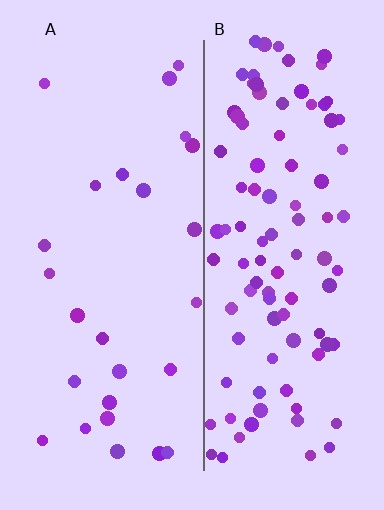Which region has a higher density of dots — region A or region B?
B (the right).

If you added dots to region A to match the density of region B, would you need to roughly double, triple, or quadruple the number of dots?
Approximately quadruple.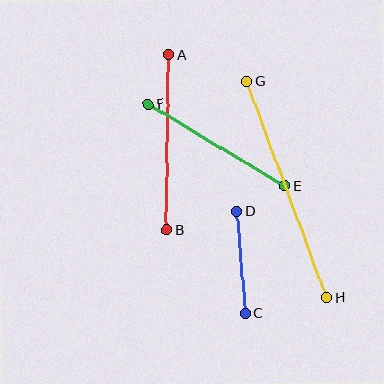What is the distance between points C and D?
The distance is approximately 102 pixels.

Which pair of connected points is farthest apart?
Points G and H are farthest apart.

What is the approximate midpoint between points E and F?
The midpoint is at approximately (217, 145) pixels.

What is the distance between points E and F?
The distance is approximately 159 pixels.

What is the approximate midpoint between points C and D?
The midpoint is at approximately (241, 262) pixels.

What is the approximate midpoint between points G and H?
The midpoint is at approximately (287, 189) pixels.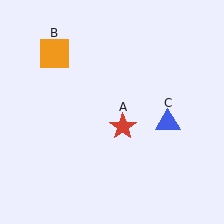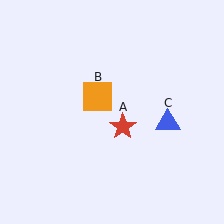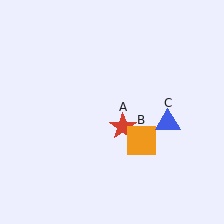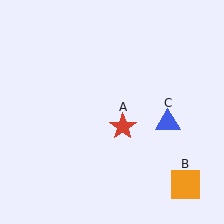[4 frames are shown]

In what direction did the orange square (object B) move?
The orange square (object B) moved down and to the right.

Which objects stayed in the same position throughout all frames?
Red star (object A) and blue triangle (object C) remained stationary.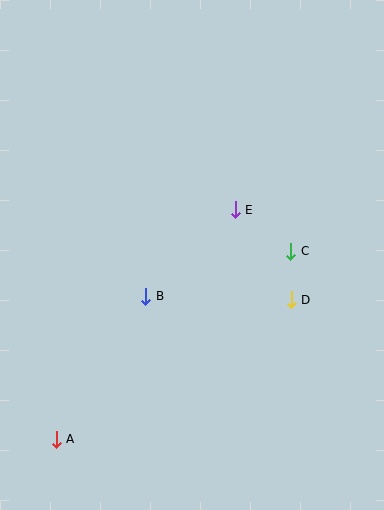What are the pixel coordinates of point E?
Point E is at (235, 210).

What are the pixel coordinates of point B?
Point B is at (146, 296).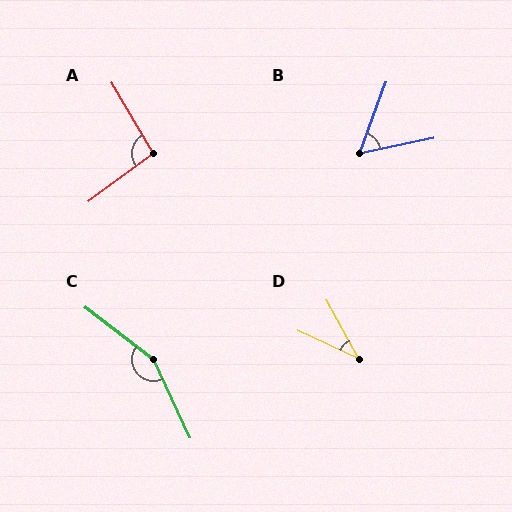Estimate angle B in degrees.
Approximately 58 degrees.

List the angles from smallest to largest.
D (37°), B (58°), A (97°), C (152°).